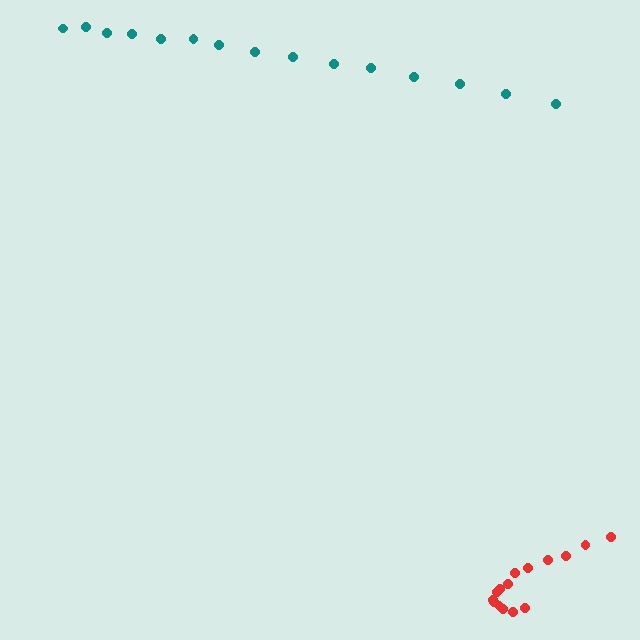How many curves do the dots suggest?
There are 2 distinct paths.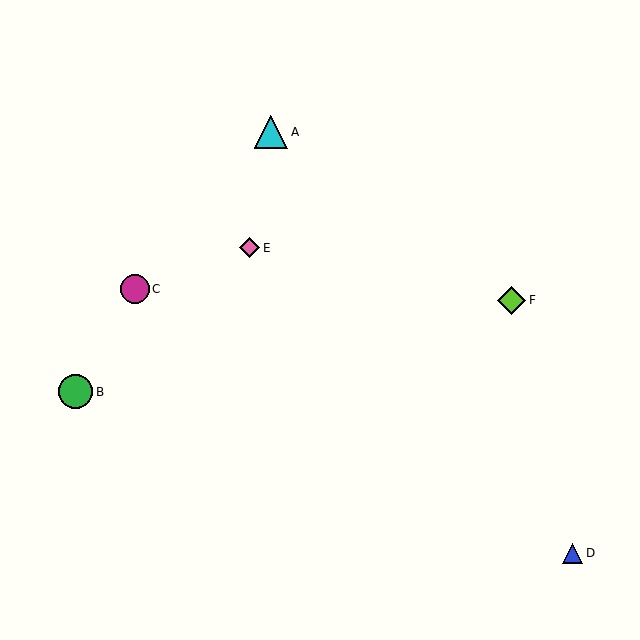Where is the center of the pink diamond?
The center of the pink diamond is at (250, 248).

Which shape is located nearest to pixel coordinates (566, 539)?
The blue triangle (labeled D) at (573, 553) is nearest to that location.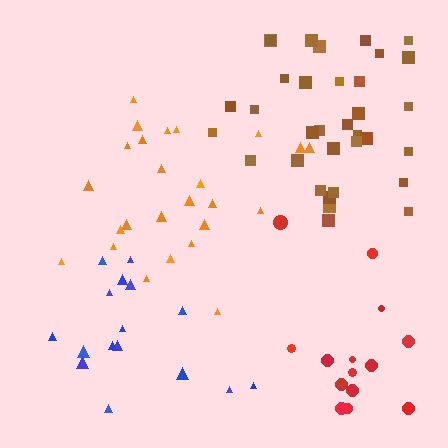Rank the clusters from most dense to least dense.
orange, brown, blue, red.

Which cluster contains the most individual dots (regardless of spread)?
Brown (34).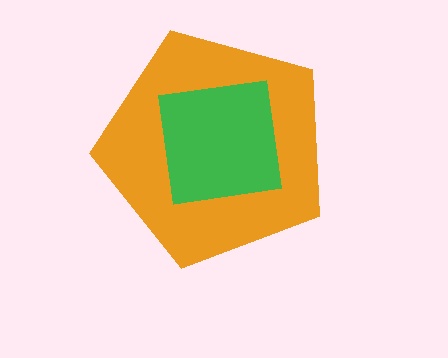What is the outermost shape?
The orange pentagon.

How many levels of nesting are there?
2.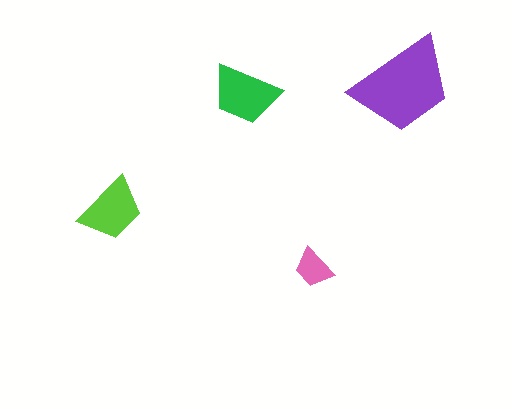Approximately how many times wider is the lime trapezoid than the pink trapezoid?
About 1.5 times wider.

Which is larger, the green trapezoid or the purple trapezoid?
The purple one.